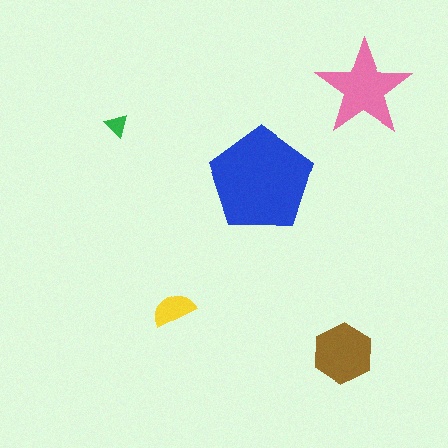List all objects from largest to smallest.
The blue pentagon, the pink star, the brown hexagon, the yellow semicircle, the green triangle.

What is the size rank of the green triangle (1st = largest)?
5th.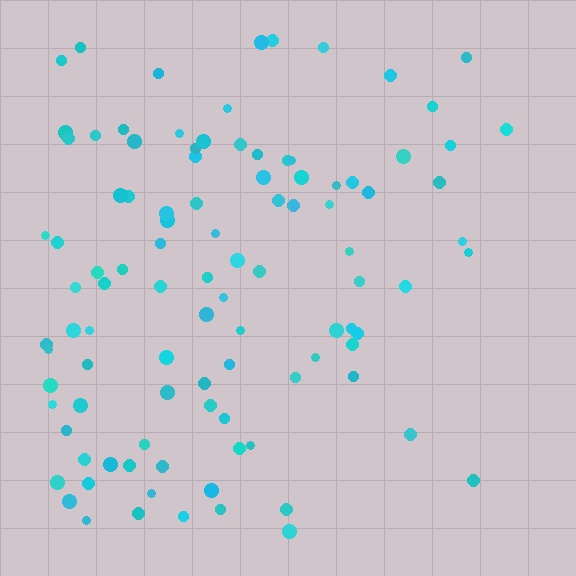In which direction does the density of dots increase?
From right to left, with the left side densest.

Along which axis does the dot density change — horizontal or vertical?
Horizontal.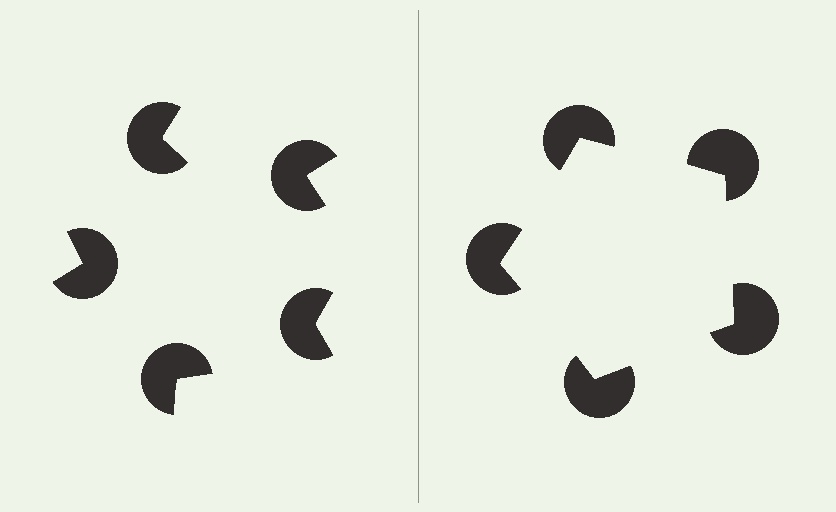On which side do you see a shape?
An illusory pentagon appears on the right side. On the left side the wedge cuts are rotated, so no coherent shape forms.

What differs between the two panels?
The pac-man discs are positioned identically on both sides; only the wedge orientations differ. On the right they align to a pentagon; on the left they are misaligned.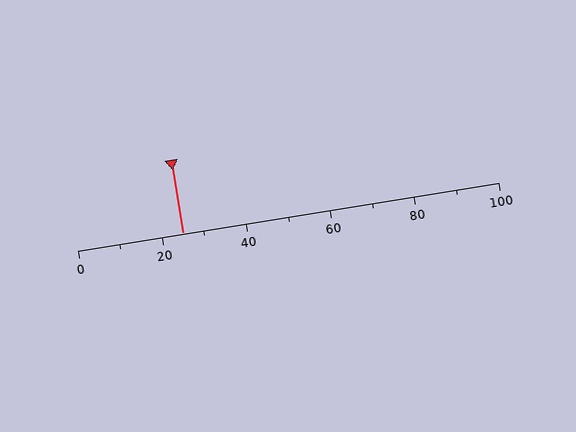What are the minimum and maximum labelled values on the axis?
The axis runs from 0 to 100.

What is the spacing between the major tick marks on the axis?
The major ticks are spaced 20 apart.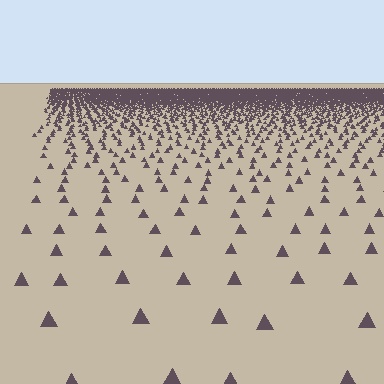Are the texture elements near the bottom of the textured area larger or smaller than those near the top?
Larger. Near the bottom, elements are closer to the viewer and appear at a bigger on-screen size.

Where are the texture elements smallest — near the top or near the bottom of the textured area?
Near the top.